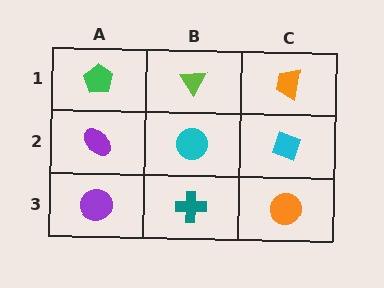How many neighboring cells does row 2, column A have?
3.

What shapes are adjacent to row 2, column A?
A green pentagon (row 1, column A), a purple circle (row 3, column A), a cyan circle (row 2, column B).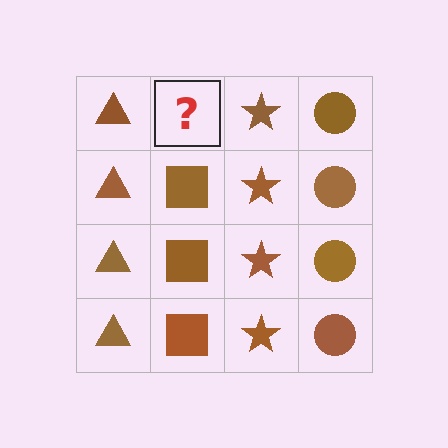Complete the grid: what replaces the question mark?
The question mark should be replaced with a brown square.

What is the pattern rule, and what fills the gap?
The rule is that each column has a consistent shape. The gap should be filled with a brown square.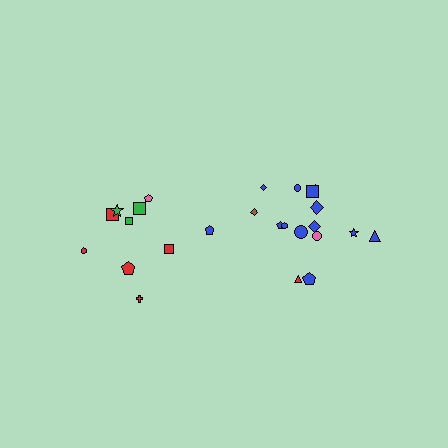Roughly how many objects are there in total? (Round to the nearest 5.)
Roughly 25 objects in total.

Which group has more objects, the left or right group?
The right group.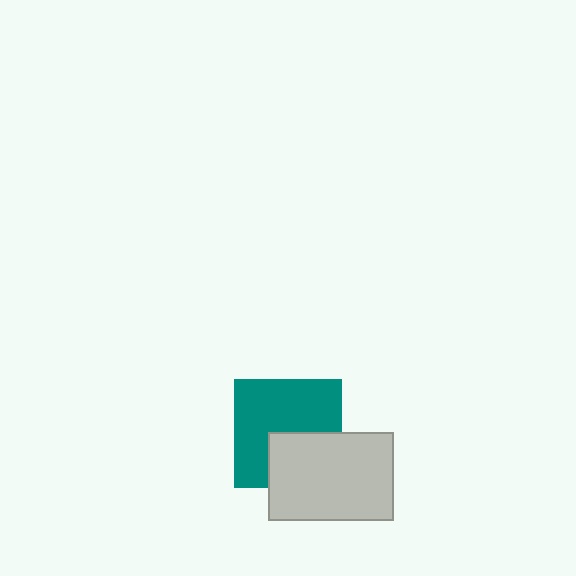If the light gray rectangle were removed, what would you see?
You would see the complete teal square.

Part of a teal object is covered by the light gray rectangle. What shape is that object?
It is a square.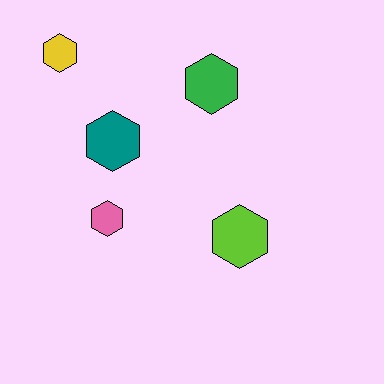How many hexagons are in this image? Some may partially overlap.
There are 5 hexagons.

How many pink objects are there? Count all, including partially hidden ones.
There is 1 pink object.